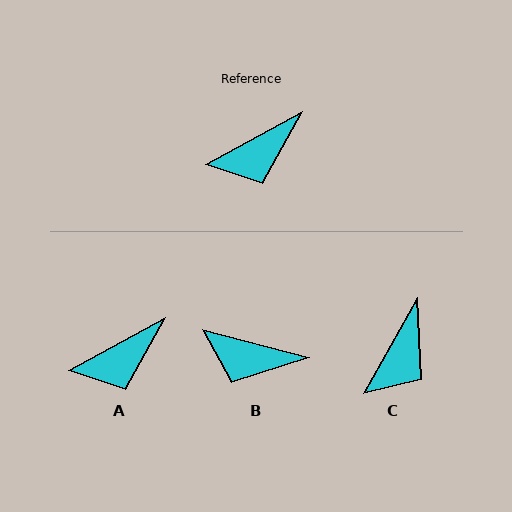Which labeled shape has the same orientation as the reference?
A.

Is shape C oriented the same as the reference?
No, it is off by about 32 degrees.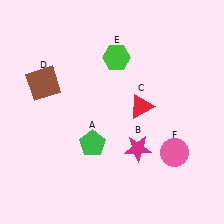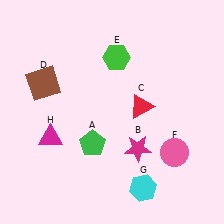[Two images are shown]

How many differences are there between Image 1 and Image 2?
There are 2 differences between the two images.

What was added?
A cyan hexagon (G), a magenta triangle (H) were added in Image 2.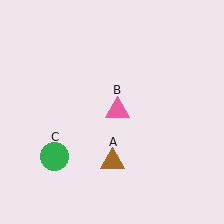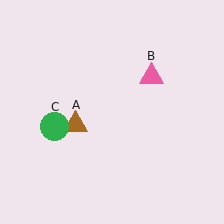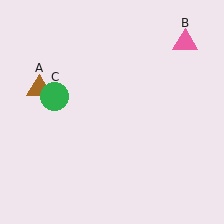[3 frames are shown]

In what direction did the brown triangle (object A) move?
The brown triangle (object A) moved up and to the left.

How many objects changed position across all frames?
3 objects changed position: brown triangle (object A), pink triangle (object B), green circle (object C).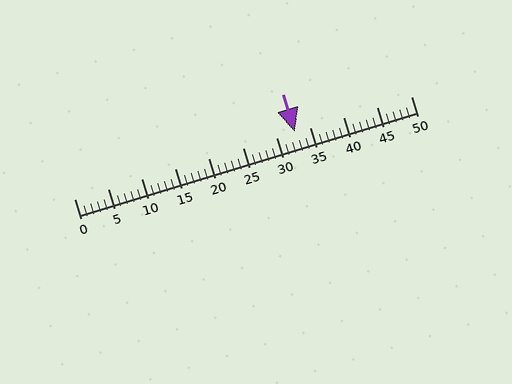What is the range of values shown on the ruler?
The ruler shows values from 0 to 50.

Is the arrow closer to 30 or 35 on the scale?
The arrow is closer to 35.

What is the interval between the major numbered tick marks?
The major tick marks are spaced 5 units apart.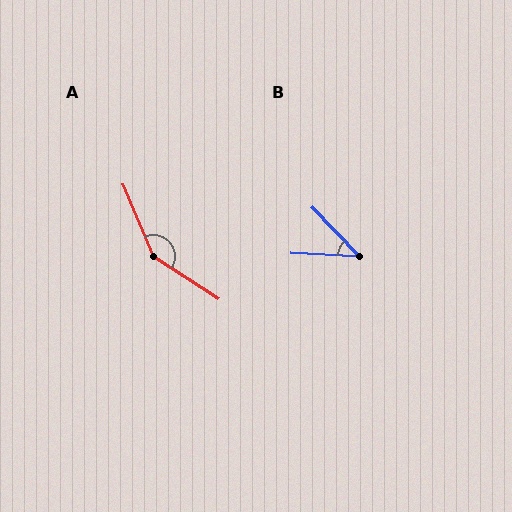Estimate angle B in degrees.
Approximately 44 degrees.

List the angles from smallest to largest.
B (44°), A (146°).